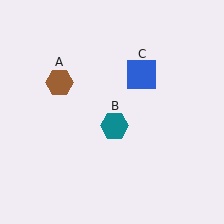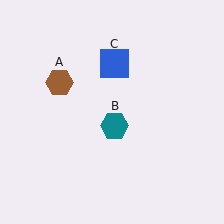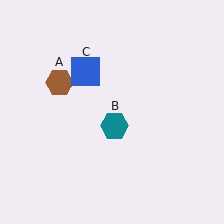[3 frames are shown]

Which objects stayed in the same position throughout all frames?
Brown hexagon (object A) and teal hexagon (object B) remained stationary.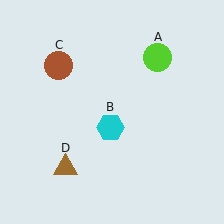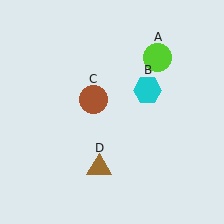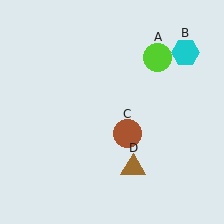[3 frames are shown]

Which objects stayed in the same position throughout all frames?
Lime circle (object A) remained stationary.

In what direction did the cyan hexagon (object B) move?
The cyan hexagon (object B) moved up and to the right.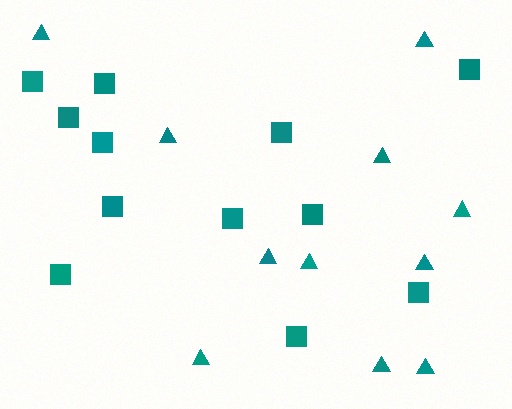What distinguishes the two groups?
There are 2 groups: one group of triangles (11) and one group of squares (12).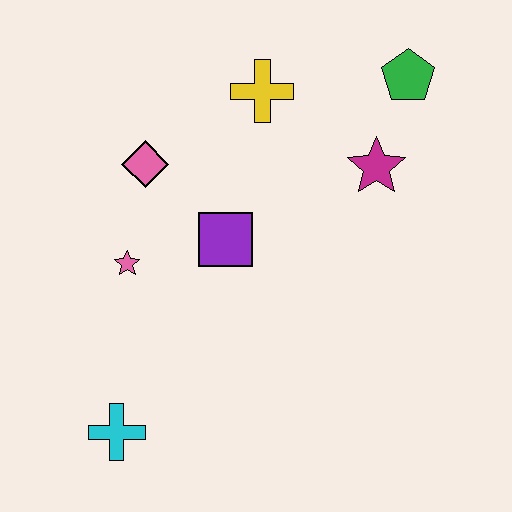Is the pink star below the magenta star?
Yes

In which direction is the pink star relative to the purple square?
The pink star is to the left of the purple square.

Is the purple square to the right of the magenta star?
No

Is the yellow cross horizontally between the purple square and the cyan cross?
No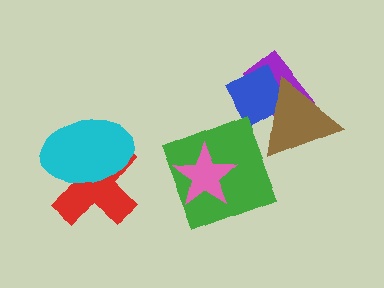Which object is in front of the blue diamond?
The brown triangle is in front of the blue diamond.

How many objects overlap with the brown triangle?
2 objects overlap with the brown triangle.